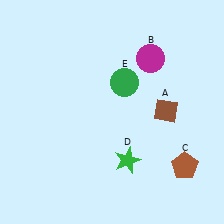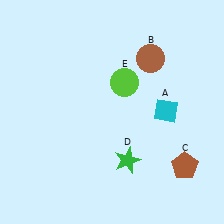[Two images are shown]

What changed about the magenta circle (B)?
In Image 1, B is magenta. In Image 2, it changed to brown.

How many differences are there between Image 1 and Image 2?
There are 3 differences between the two images.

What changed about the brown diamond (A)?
In Image 1, A is brown. In Image 2, it changed to cyan.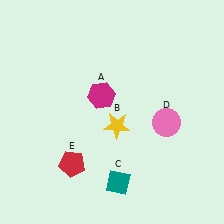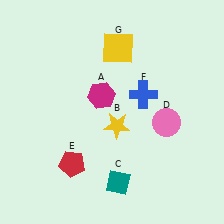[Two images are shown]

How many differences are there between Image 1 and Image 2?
There are 2 differences between the two images.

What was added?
A blue cross (F), a yellow square (G) were added in Image 2.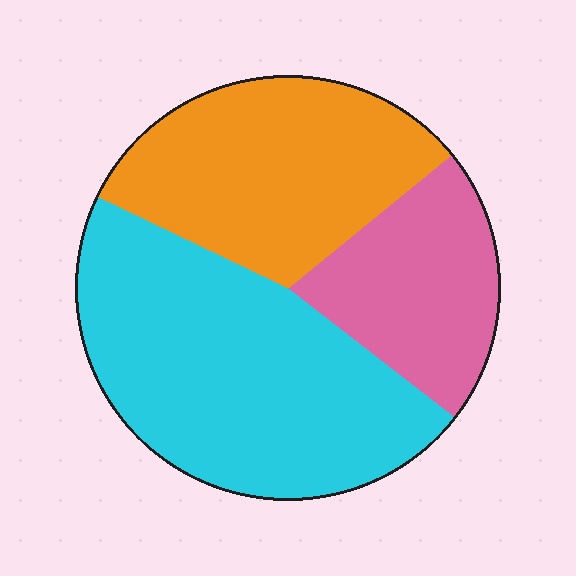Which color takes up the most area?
Cyan, at roughly 45%.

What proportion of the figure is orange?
Orange takes up about one third (1/3) of the figure.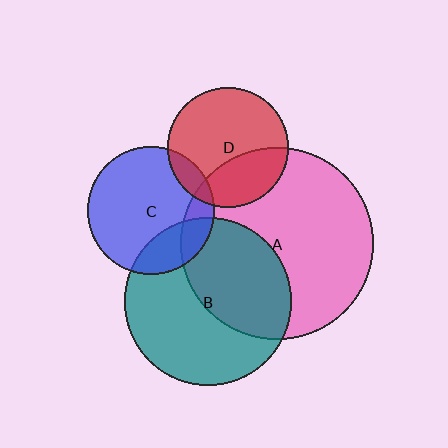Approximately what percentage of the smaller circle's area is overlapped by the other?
Approximately 20%.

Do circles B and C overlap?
Yes.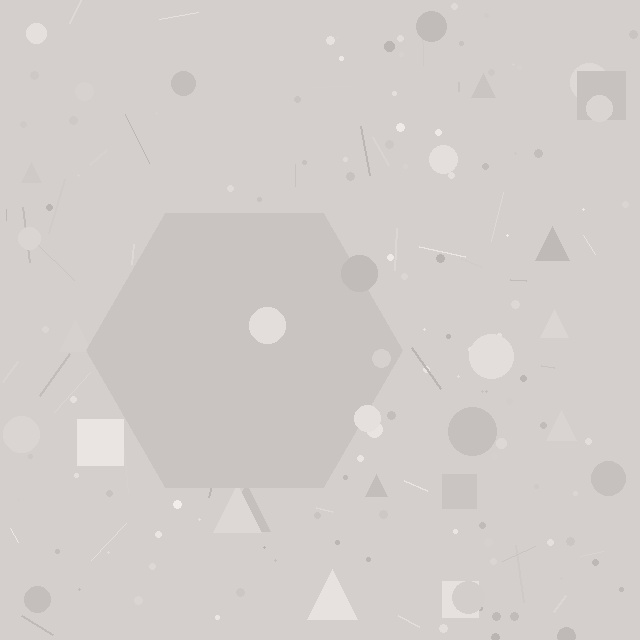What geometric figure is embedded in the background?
A hexagon is embedded in the background.